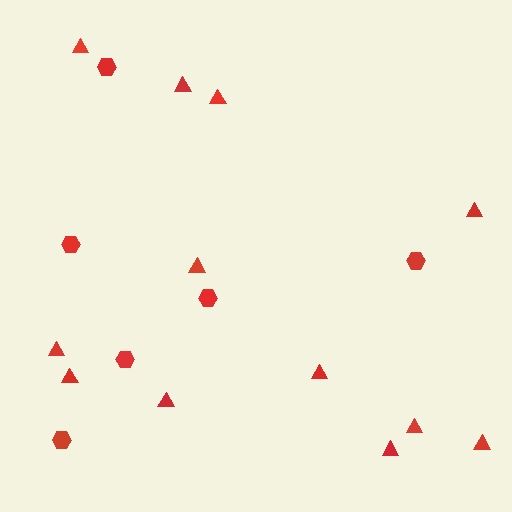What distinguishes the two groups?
There are 2 groups: one group of hexagons (6) and one group of triangles (12).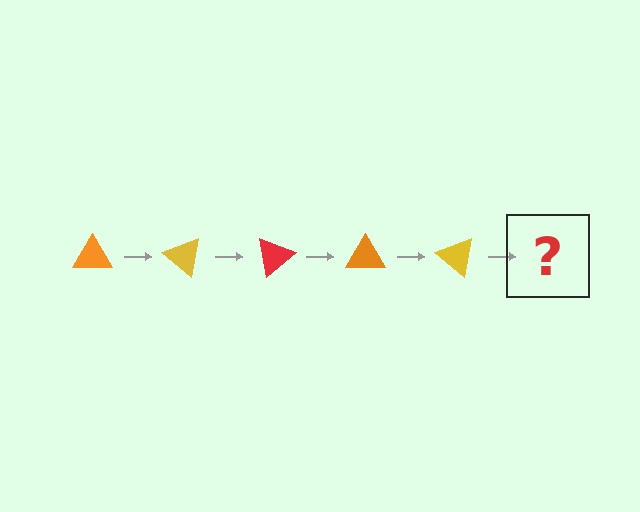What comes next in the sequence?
The next element should be a red triangle, rotated 200 degrees from the start.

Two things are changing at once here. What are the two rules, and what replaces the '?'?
The two rules are that it rotates 40 degrees each step and the color cycles through orange, yellow, and red. The '?' should be a red triangle, rotated 200 degrees from the start.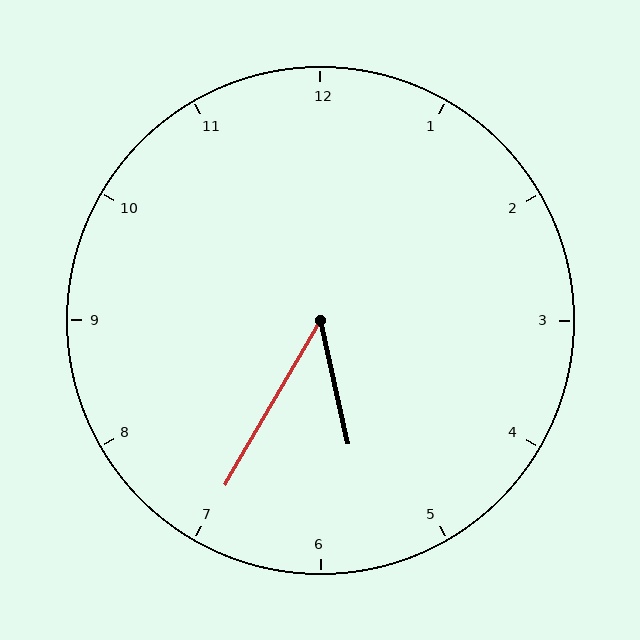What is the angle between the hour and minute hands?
Approximately 42 degrees.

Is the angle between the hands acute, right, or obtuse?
It is acute.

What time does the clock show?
5:35.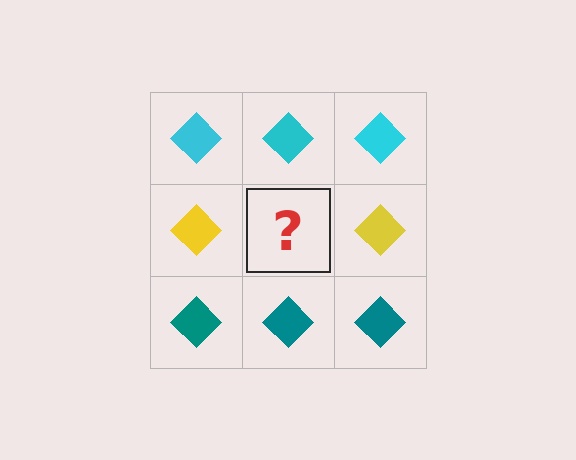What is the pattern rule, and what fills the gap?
The rule is that each row has a consistent color. The gap should be filled with a yellow diamond.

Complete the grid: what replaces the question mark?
The question mark should be replaced with a yellow diamond.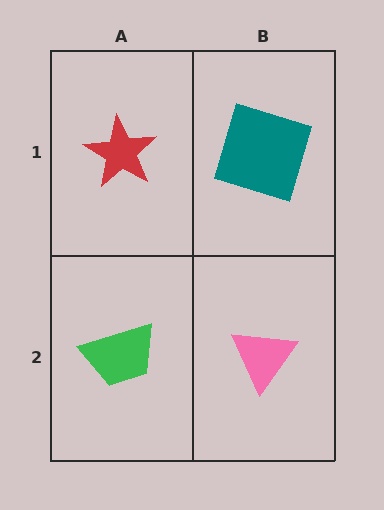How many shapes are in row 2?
2 shapes.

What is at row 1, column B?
A teal square.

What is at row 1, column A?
A red star.